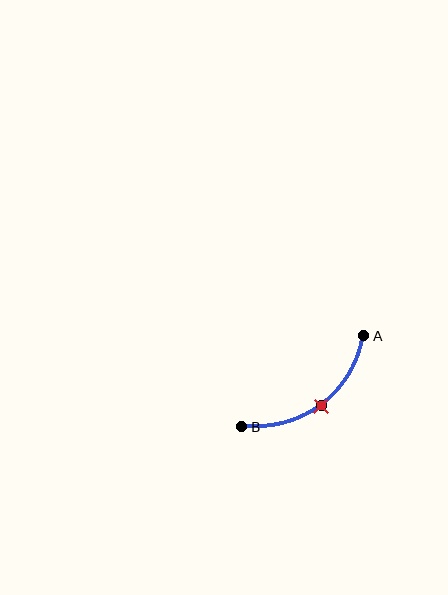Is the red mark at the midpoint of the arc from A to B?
Yes. The red mark lies on the arc at equal arc-length from both A and B — it is the arc midpoint.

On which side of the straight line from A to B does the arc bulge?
The arc bulges below and to the right of the straight line connecting A and B.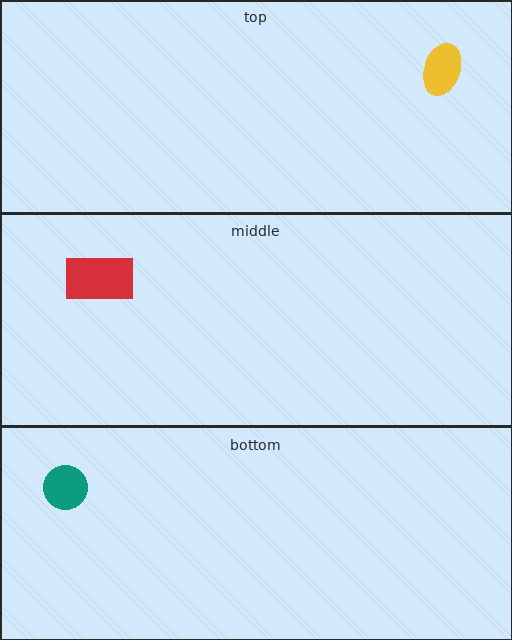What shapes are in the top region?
The yellow ellipse.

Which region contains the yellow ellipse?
The top region.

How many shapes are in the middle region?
1.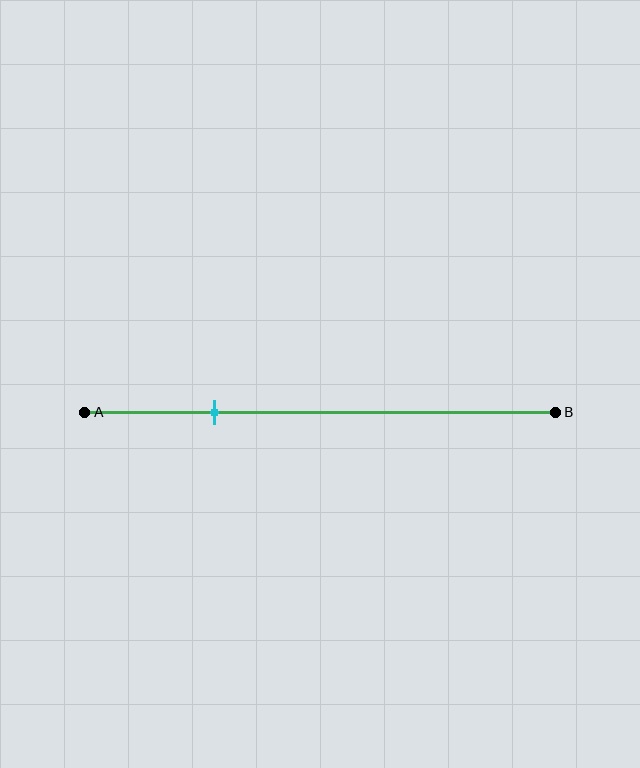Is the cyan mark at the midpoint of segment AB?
No, the mark is at about 30% from A, not at the 50% midpoint.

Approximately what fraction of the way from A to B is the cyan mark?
The cyan mark is approximately 30% of the way from A to B.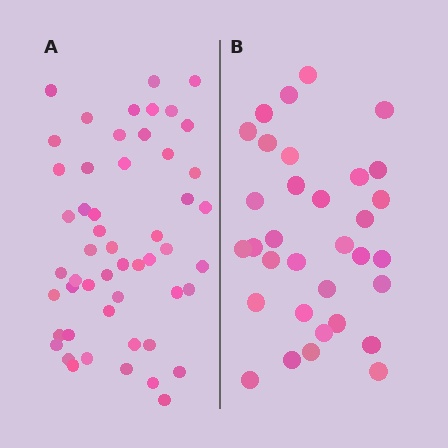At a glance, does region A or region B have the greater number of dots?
Region A (the left region) has more dots.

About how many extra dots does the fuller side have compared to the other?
Region A has approximately 20 more dots than region B.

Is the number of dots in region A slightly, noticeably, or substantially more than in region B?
Region A has substantially more. The ratio is roughly 1.6 to 1.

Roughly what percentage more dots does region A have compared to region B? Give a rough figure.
About 60% more.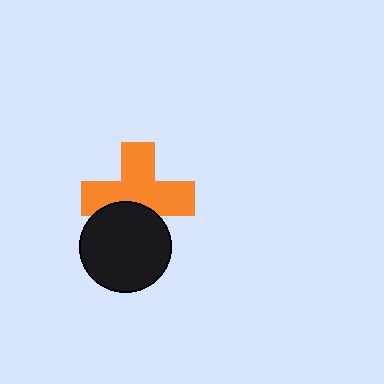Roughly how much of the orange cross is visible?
Most of it is visible (roughly 69%).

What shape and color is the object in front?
The object in front is a black circle.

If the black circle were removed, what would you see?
You would see the complete orange cross.